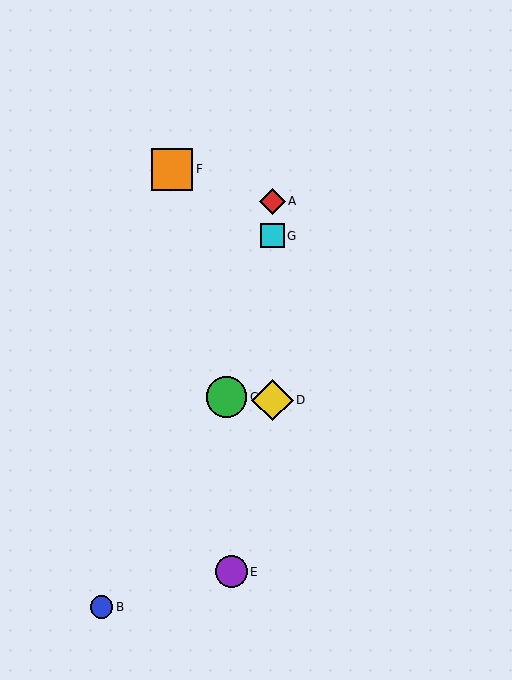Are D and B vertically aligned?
No, D is at x≈272 and B is at x≈102.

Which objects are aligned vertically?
Objects A, D, G are aligned vertically.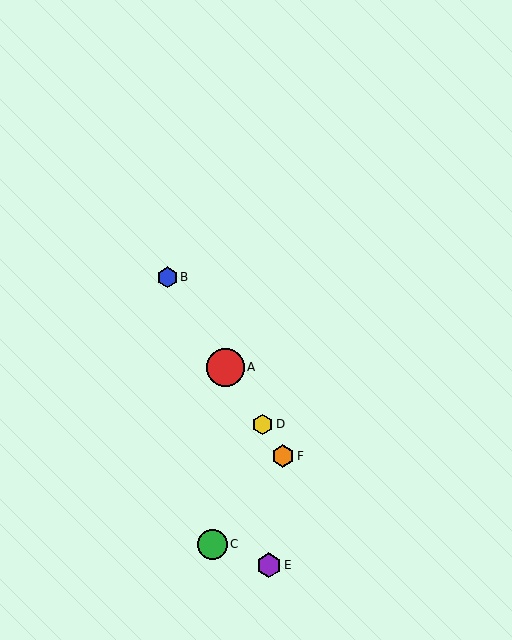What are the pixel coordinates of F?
Object F is at (283, 456).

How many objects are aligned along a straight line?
4 objects (A, B, D, F) are aligned along a straight line.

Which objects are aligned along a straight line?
Objects A, B, D, F are aligned along a straight line.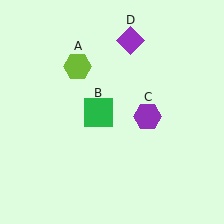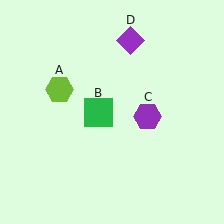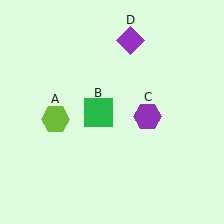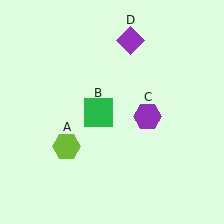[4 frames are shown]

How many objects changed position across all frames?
1 object changed position: lime hexagon (object A).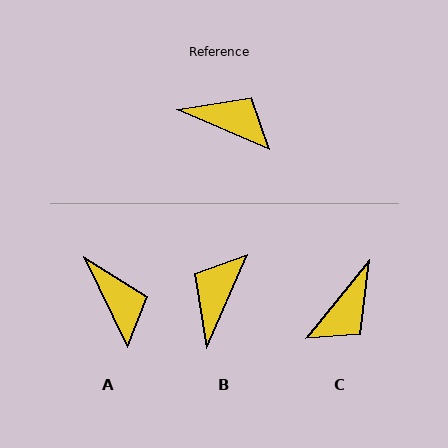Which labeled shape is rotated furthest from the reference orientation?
C, about 107 degrees away.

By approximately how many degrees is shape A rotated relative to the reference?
Approximately 41 degrees clockwise.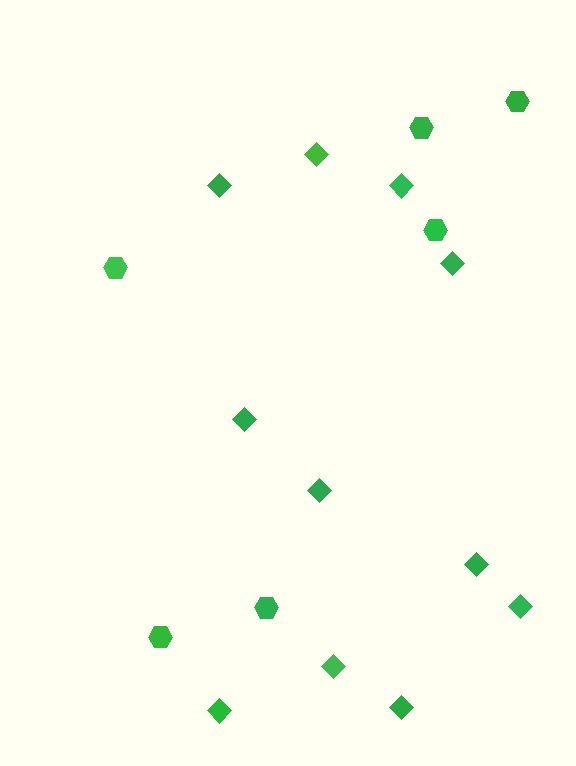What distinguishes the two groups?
There are 2 groups: one group of hexagons (6) and one group of diamonds (11).